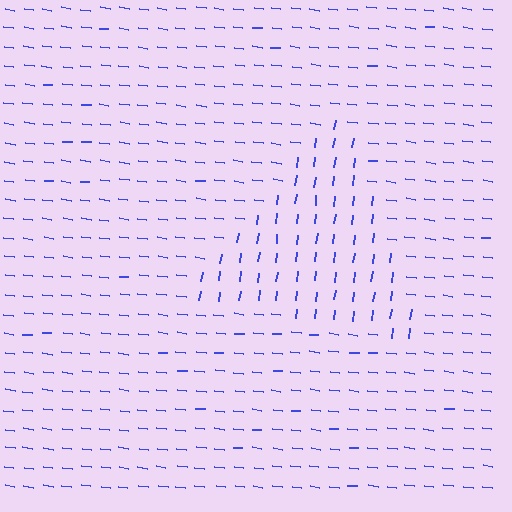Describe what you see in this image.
The image is filled with small blue line segments. A triangle region in the image has lines oriented differently from the surrounding lines, creating a visible texture boundary.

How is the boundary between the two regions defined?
The boundary is defined purely by a change in line orientation (approximately 89 degrees difference). All lines are the same color and thickness.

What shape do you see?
I see a triangle.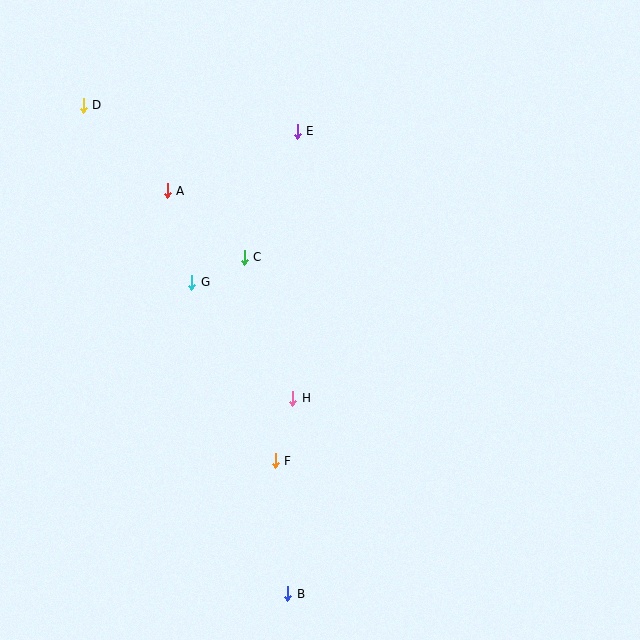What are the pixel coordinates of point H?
Point H is at (293, 398).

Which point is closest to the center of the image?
Point H at (293, 398) is closest to the center.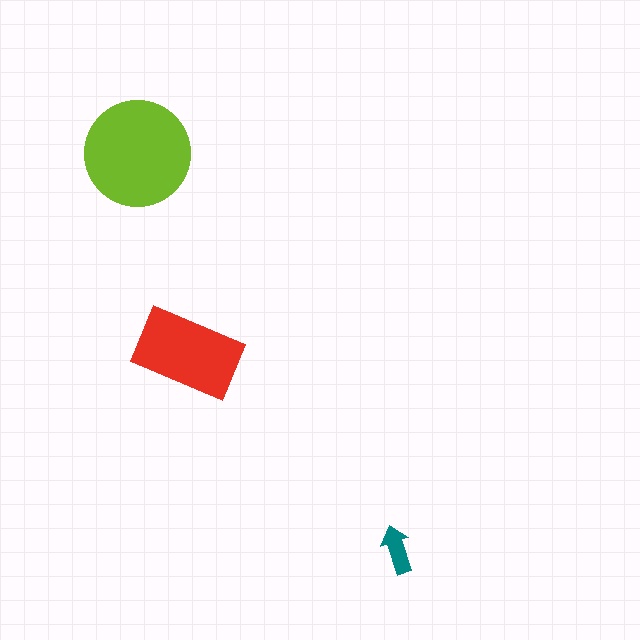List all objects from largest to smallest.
The lime circle, the red rectangle, the teal arrow.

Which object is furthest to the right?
The teal arrow is rightmost.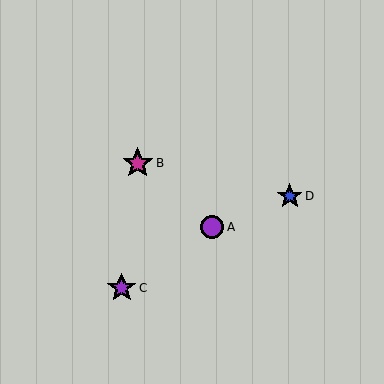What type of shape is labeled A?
Shape A is a purple circle.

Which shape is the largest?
The magenta star (labeled B) is the largest.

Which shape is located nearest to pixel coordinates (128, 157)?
The magenta star (labeled B) at (138, 163) is nearest to that location.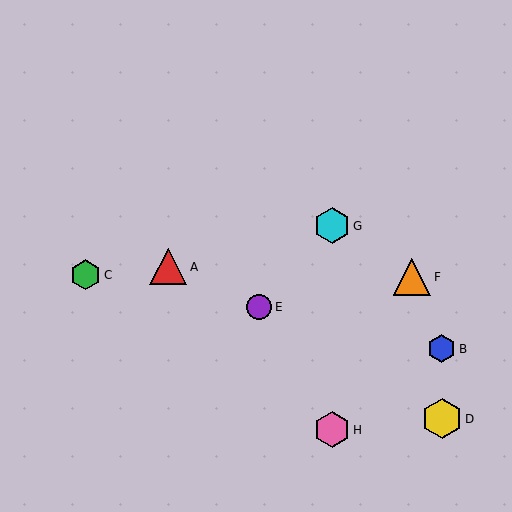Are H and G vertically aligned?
Yes, both are at x≈332.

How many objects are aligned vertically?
2 objects (G, H) are aligned vertically.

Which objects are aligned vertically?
Objects G, H are aligned vertically.